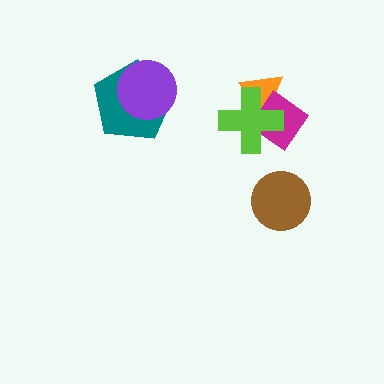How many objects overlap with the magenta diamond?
2 objects overlap with the magenta diamond.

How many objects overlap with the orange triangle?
2 objects overlap with the orange triangle.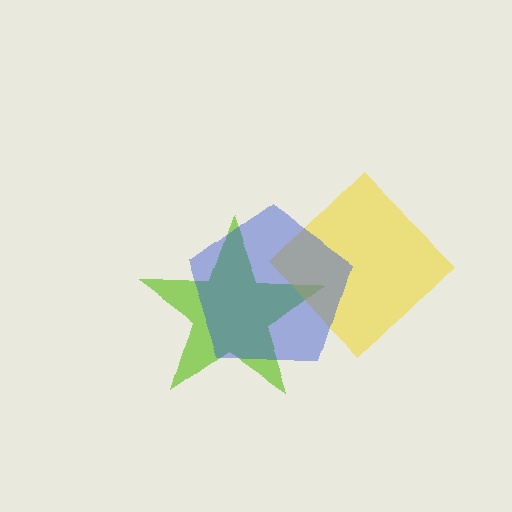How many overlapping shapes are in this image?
There are 3 overlapping shapes in the image.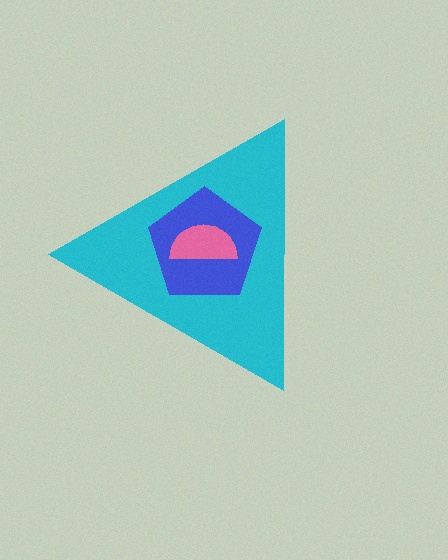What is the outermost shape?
The cyan triangle.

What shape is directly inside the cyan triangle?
The blue pentagon.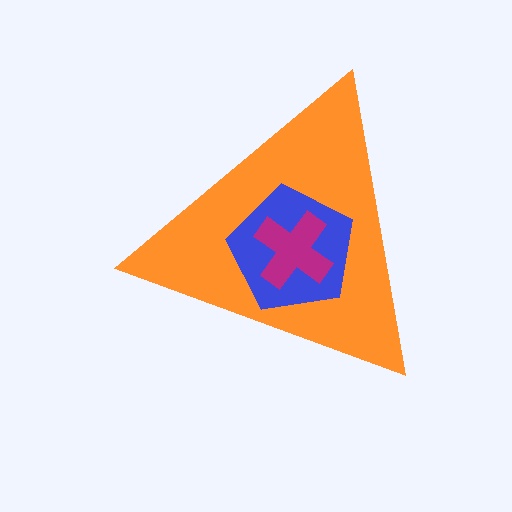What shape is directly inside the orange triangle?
The blue pentagon.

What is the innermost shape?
The magenta cross.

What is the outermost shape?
The orange triangle.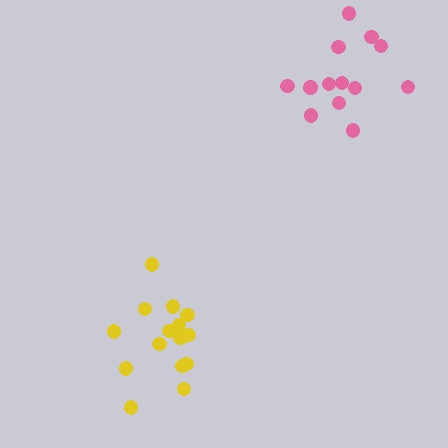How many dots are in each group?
Group 1: 13 dots, Group 2: 15 dots (28 total).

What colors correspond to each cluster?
The clusters are colored: pink, yellow.